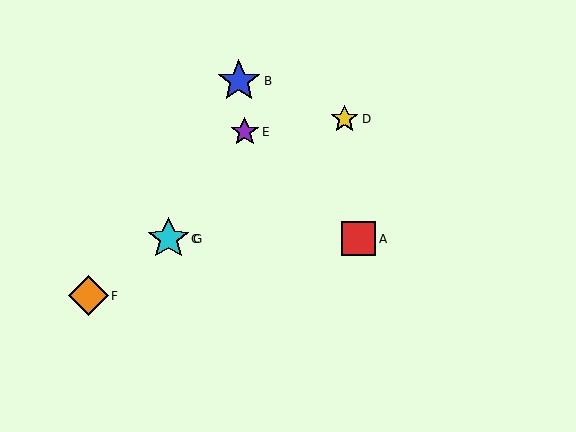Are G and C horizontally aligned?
Yes, both are at y≈239.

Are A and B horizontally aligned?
No, A is at y≈239 and B is at y≈81.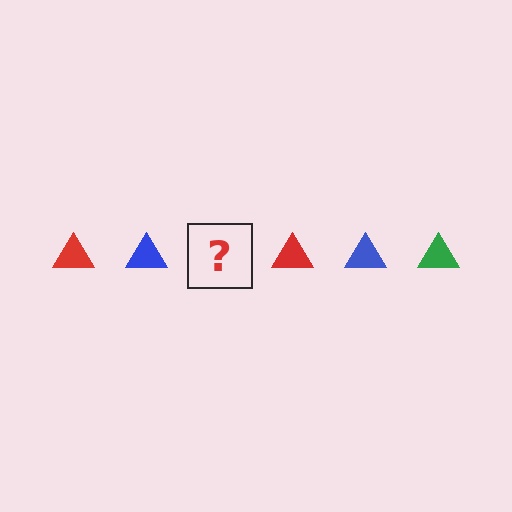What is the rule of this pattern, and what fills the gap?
The rule is that the pattern cycles through red, blue, green triangles. The gap should be filled with a green triangle.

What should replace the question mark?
The question mark should be replaced with a green triangle.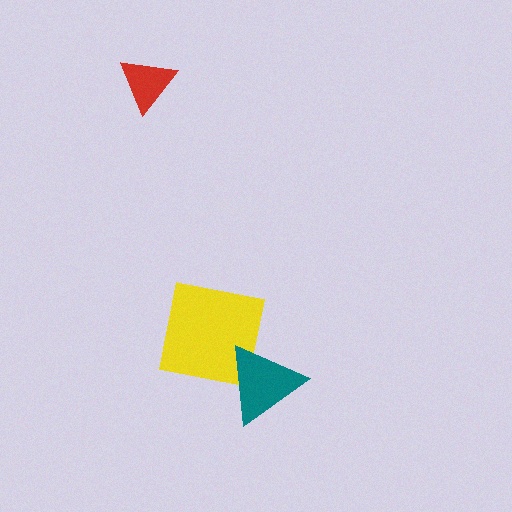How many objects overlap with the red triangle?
0 objects overlap with the red triangle.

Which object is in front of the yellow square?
The teal triangle is in front of the yellow square.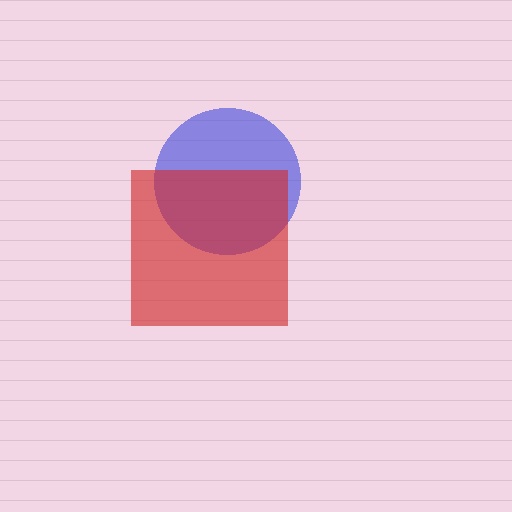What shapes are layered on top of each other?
The layered shapes are: a blue circle, a red square.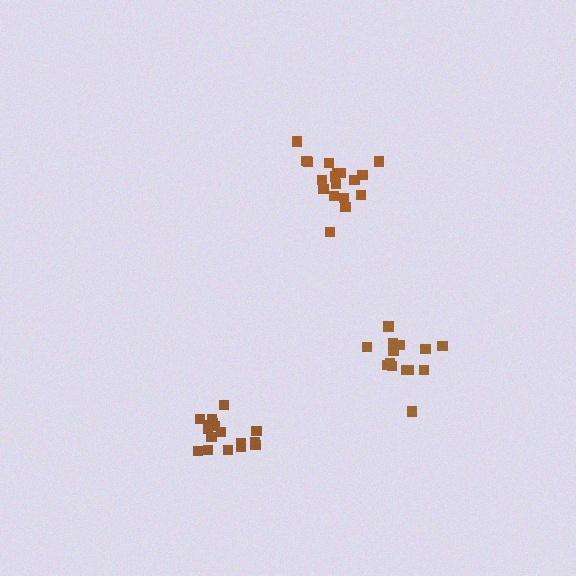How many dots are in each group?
Group 1: 18 dots, Group 2: 14 dots, Group 3: 17 dots (49 total).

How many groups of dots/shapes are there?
There are 3 groups.